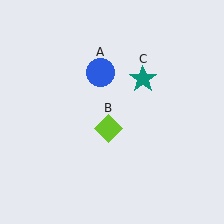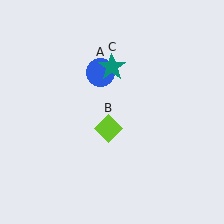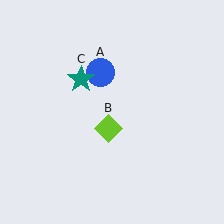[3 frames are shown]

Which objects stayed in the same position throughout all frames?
Blue circle (object A) and lime diamond (object B) remained stationary.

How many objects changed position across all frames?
1 object changed position: teal star (object C).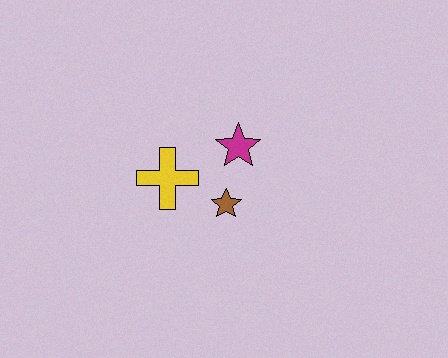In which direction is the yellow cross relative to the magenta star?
The yellow cross is to the left of the magenta star.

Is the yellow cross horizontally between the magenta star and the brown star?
No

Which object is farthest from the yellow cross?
The magenta star is farthest from the yellow cross.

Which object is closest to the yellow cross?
The brown star is closest to the yellow cross.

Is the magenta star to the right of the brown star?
Yes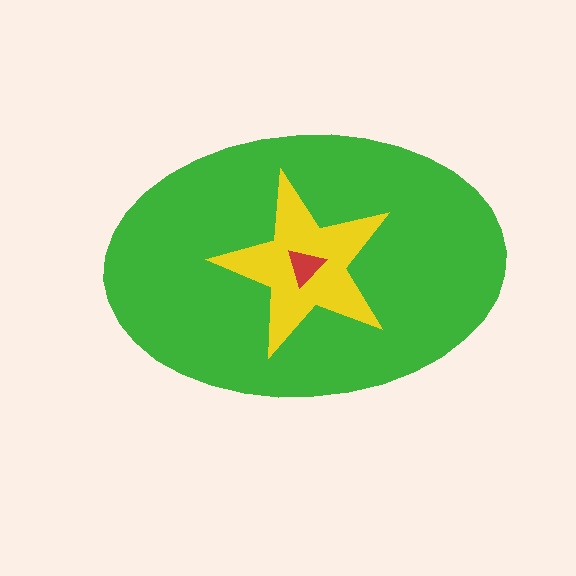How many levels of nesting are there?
3.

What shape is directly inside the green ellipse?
The yellow star.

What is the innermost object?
The red triangle.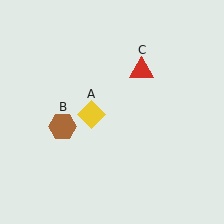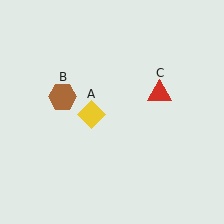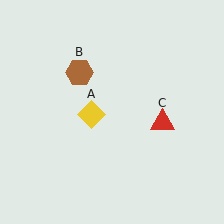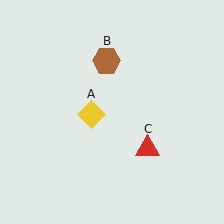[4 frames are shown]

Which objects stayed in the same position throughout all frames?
Yellow diamond (object A) remained stationary.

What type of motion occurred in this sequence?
The brown hexagon (object B), red triangle (object C) rotated clockwise around the center of the scene.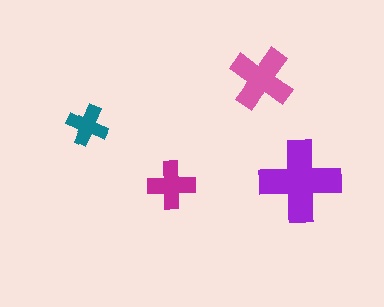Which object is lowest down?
The magenta cross is bottommost.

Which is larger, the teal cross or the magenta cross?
The magenta one.